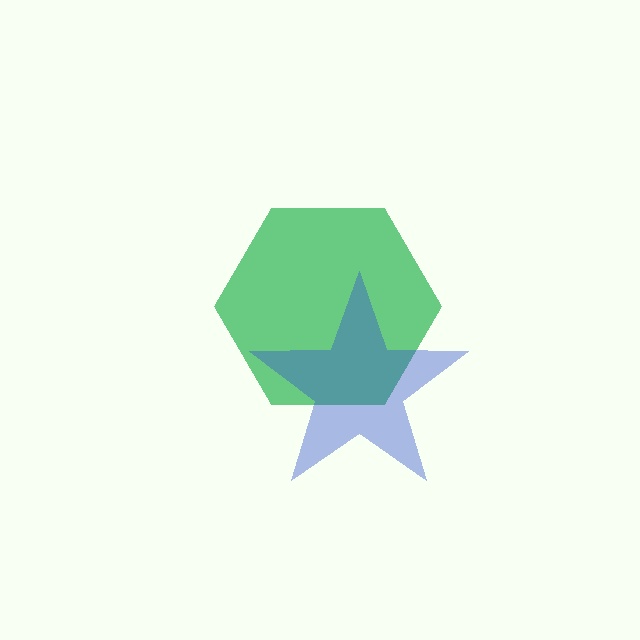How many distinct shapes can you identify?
There are 2 distinct shapes: a green hexagon, a blue star.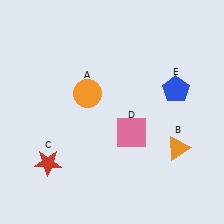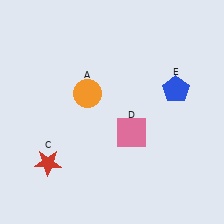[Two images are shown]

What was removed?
The orange triangle (B) was removed in Image 2.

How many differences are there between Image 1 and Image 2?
There is 1 difference between the two images.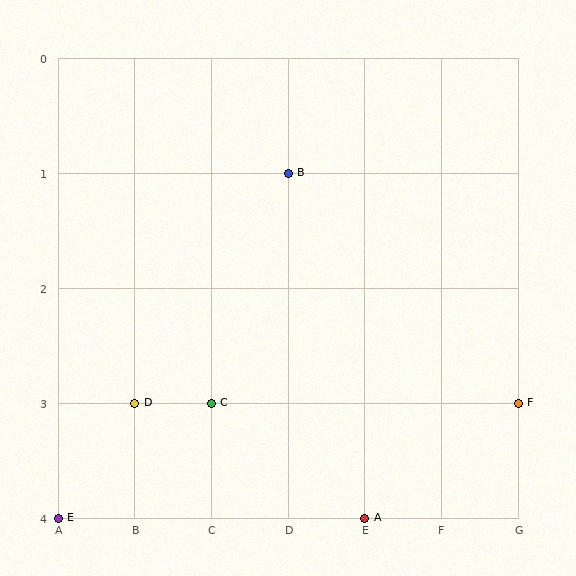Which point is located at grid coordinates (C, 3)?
Point C is at (C, 3).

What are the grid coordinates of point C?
Point C is at grid coordinates (C, 3).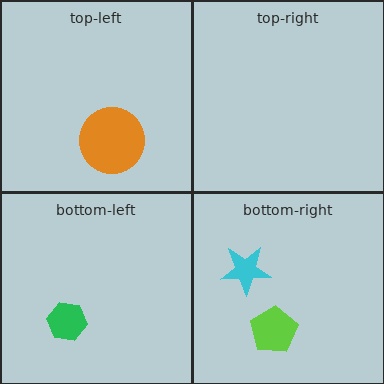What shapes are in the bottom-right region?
The cyan star, the lime pentagon.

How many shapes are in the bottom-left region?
1.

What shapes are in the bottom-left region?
The green hexagon.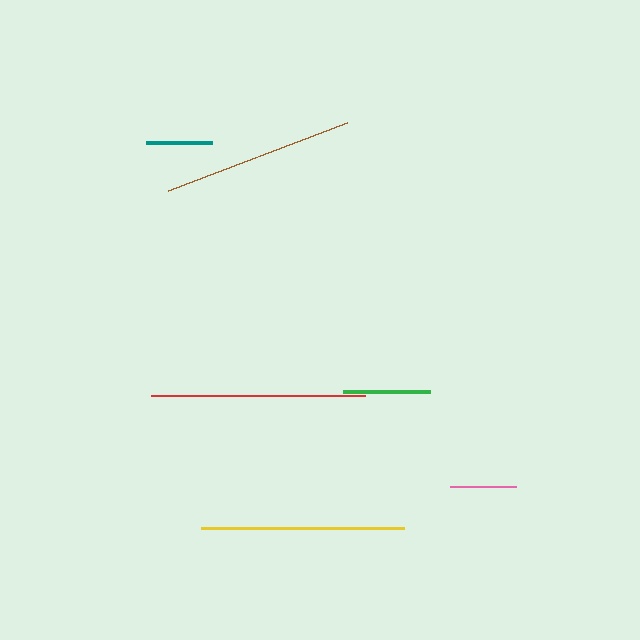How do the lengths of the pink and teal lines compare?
The pink and teal lines are approximately the same length.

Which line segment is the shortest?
The teal line is the shortest at approximately 65 pixels.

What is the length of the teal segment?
The teal segment is approximately 65 pixels long.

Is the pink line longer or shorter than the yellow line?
The yellow line is longer than the pink line.